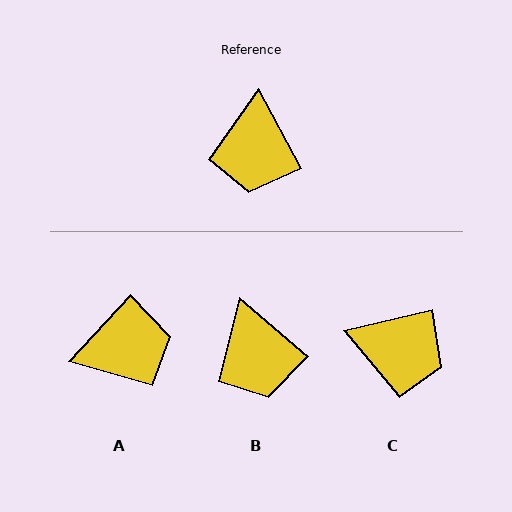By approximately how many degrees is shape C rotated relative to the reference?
Approximately 75 degrees counter-clockwise.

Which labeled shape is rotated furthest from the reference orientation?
A, about 109 degrees away.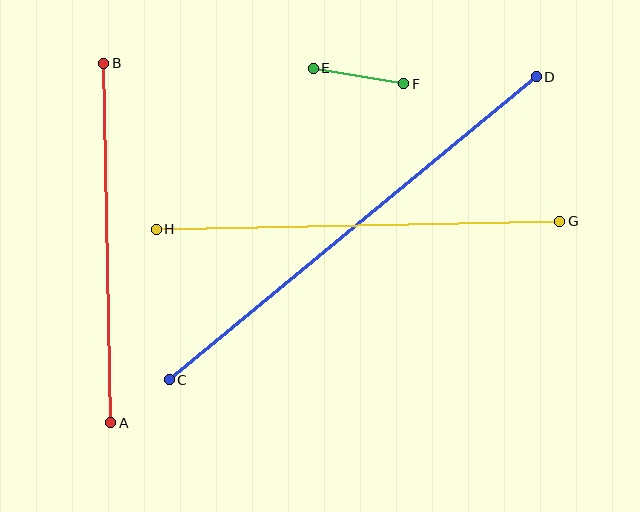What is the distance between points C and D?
The distance is approximately 476 pixels.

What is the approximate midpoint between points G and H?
The midpoint is at approximately (358, 225) pixels.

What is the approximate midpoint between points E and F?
The midpoint is at approximately (358, 76) pixels.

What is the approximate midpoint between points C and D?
The midpoint is at approximately (353, 228) pixels.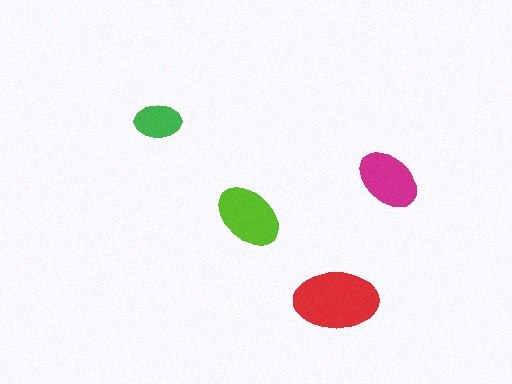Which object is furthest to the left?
The green ellipse is leftmost.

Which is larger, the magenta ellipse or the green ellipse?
The magenta one.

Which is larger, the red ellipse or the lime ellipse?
The red one.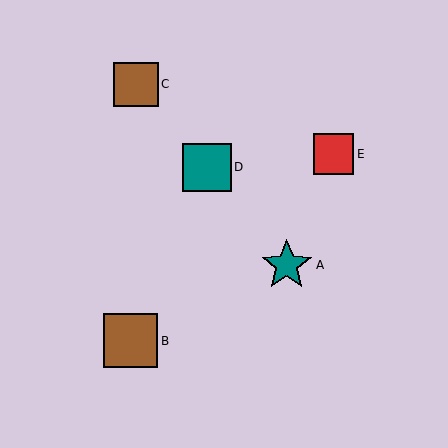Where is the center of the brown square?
The center of the brown square is at (131, 341).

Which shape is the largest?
The brown square (labeled B) is the largest.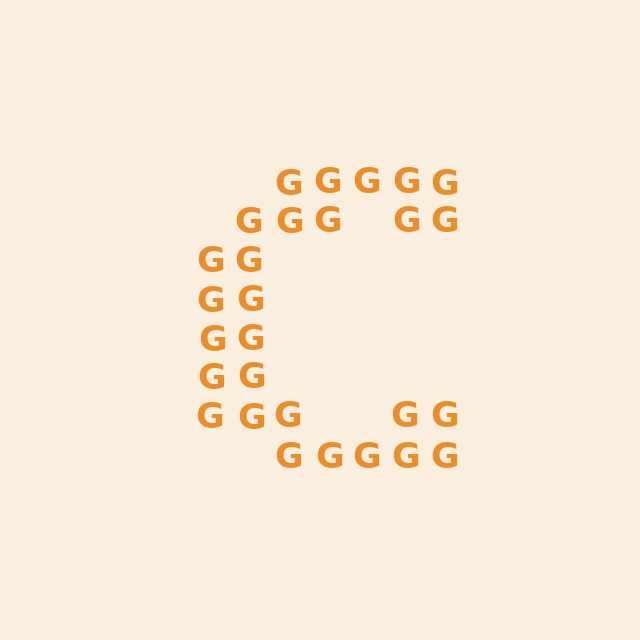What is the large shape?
The large shape is the letter C.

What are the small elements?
The small elements are letter G's.